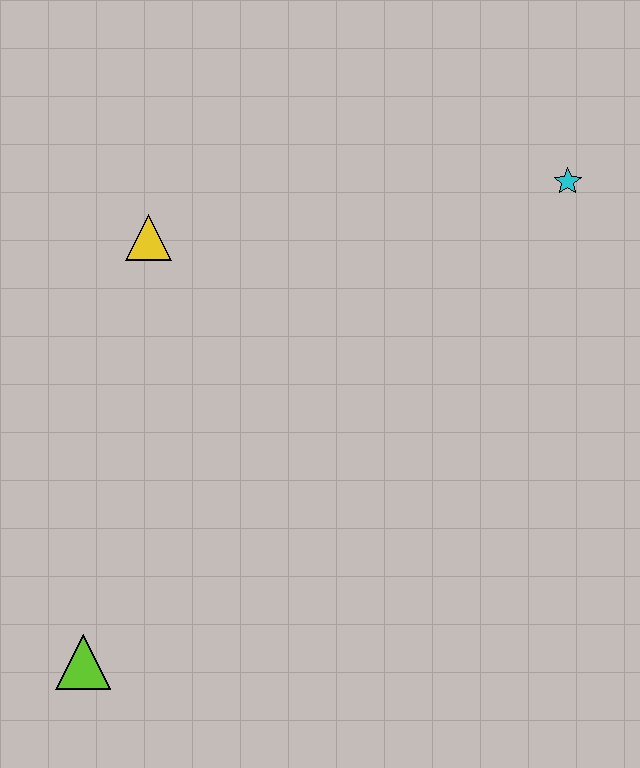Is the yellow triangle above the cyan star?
No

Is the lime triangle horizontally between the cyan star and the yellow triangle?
No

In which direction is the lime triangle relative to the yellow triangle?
The lime triangle is below the yellow triangle.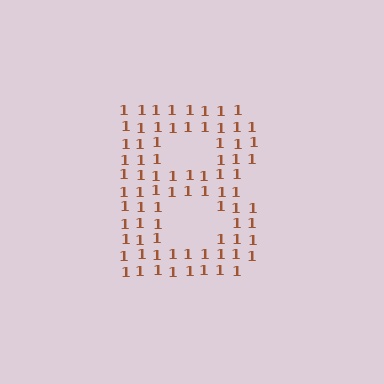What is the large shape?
The large shape is the letter B.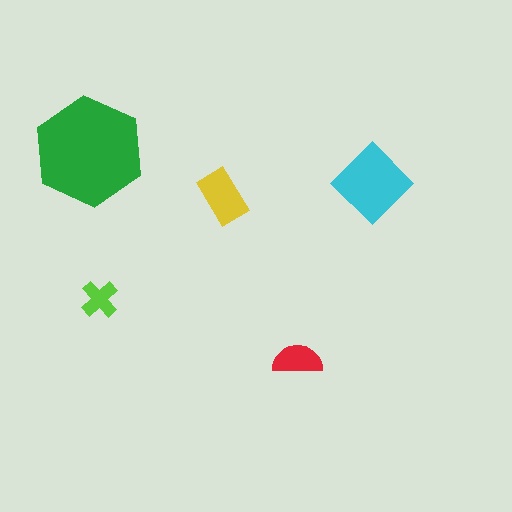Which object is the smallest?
The lime cross.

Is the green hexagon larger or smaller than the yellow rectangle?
Larger.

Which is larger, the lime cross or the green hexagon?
The green hexagon.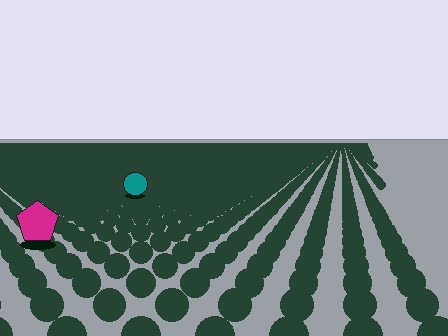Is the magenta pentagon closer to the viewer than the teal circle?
Yes. The magenta pentagon is closer — you can tell from the texture gradient: the ground texture is coarser near it.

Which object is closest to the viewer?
The magenta pentagon is closest. The texture marks near it are larger and more spread out.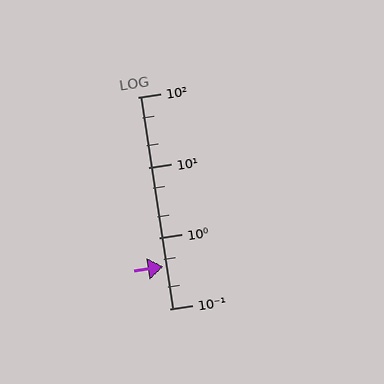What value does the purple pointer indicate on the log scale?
The pointer indicates approximately 0.4.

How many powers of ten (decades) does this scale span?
The scale spans 3 decades, from 0.1 to 100.